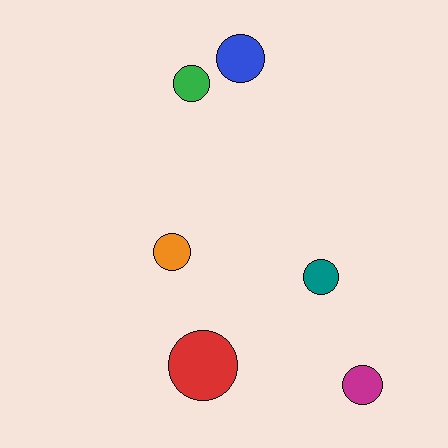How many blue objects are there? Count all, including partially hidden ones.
There is 1 blue object.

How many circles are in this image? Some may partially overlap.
There are 6 circles.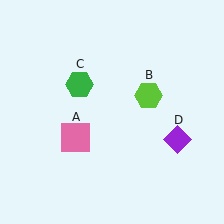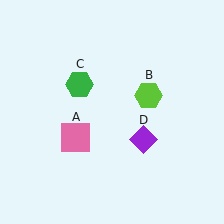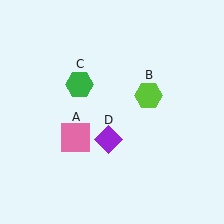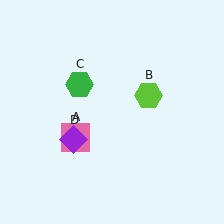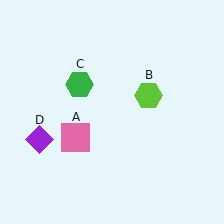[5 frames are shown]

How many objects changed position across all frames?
1 object changed position: purple diamond (object D).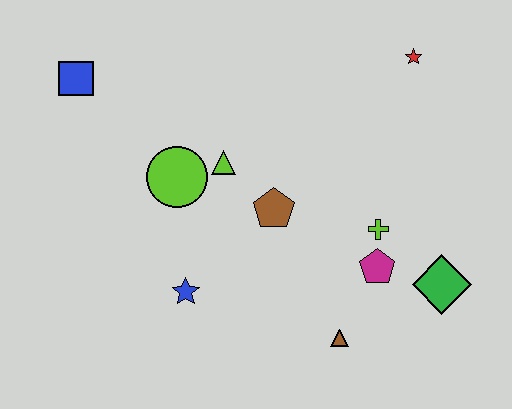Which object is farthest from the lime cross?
The blue square is farthest from the lime cross.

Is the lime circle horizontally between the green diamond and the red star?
No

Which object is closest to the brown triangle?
The magenta pentagon is closest to the brown triangle.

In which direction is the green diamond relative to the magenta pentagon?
The green diamond is to the right of the magenta pentagon.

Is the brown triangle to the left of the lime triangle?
No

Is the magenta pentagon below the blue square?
Yes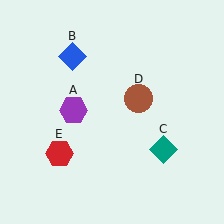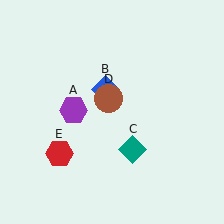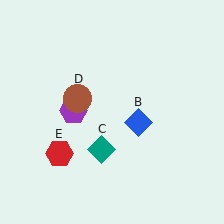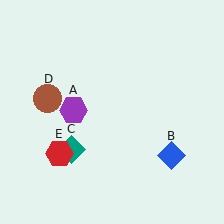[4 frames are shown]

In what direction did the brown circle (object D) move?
The brown circle (object D) moved left.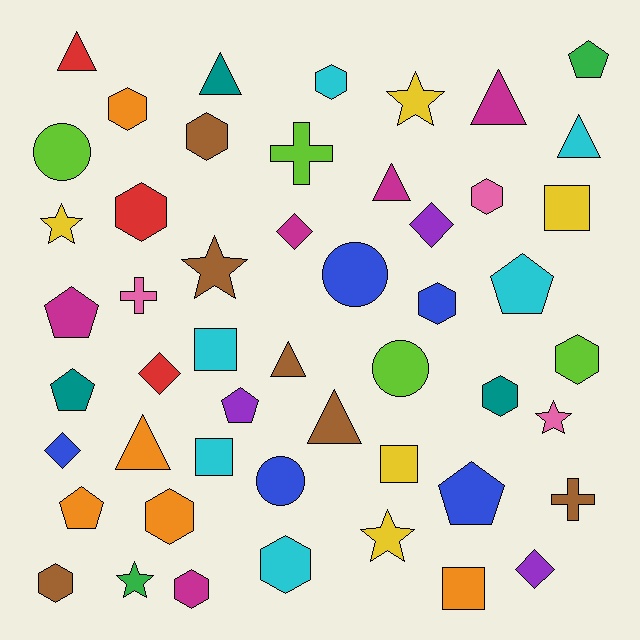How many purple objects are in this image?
There are 3 purple objects.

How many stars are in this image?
There are 6 stars.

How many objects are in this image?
There are 50 objects.